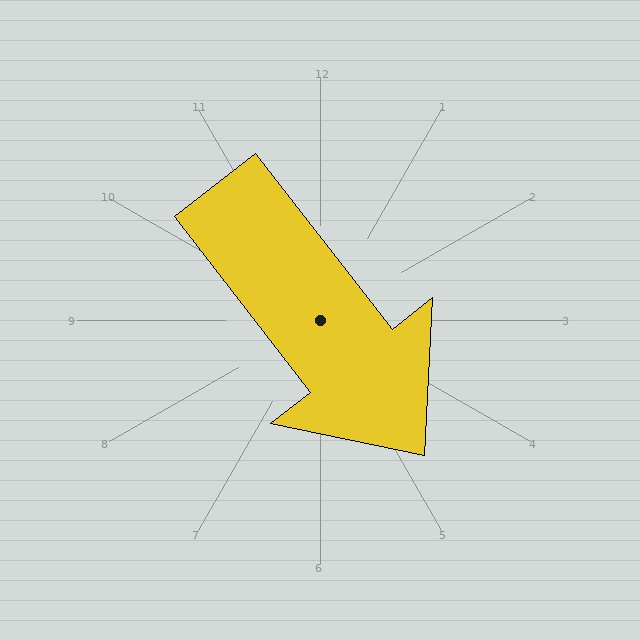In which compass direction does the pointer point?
Southeast.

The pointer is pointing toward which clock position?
Roughly 5 o'clock.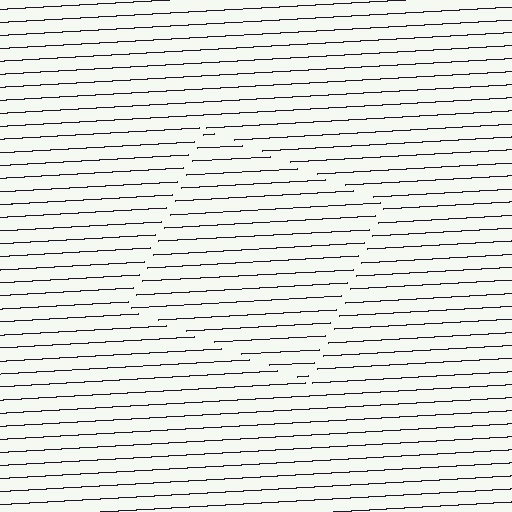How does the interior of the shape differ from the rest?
The interior of the shape contains the same grating, shifted by half a period — the contour is defined by the phase discontinuity where line-ends from the inner and outer gratings abut.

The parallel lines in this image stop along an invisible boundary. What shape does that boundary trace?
An illusory square. The interior of the shape contains the same grating, shifted by half a period — the contour is defined by the phase discontinuity where line-ends from the inner and outer gratings abut.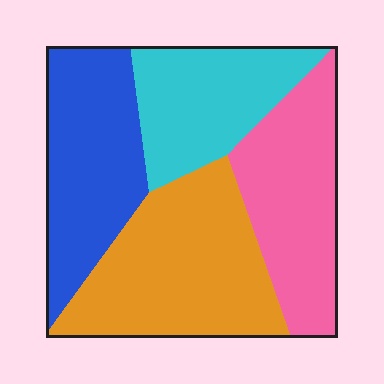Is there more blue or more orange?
Orange.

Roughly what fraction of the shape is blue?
Blue covers 25% of the shape.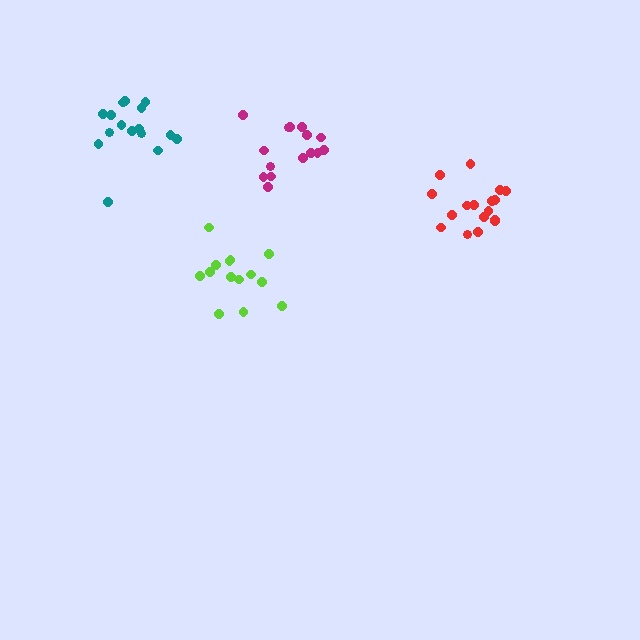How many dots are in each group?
Group 1: 17 dots, Group 2: 15 dots, Group 3: 14 dots, Group 4: 16 dots (62 total).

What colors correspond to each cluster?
The clusters are colored: red, magenta, lime, teal.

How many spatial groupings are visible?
There are 4 spatial groupings.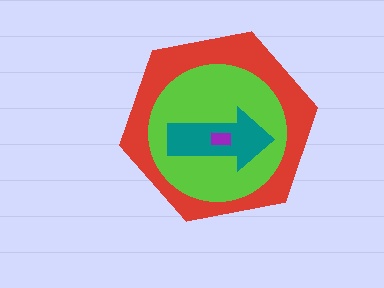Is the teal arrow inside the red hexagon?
Yes.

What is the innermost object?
The purple rectangle.